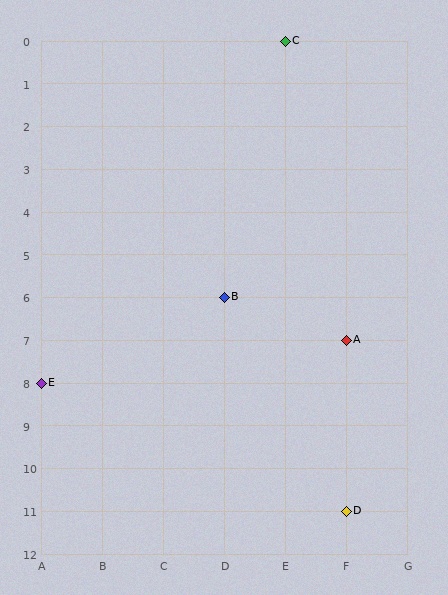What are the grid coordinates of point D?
Point D is at grid coordinates (F, 11).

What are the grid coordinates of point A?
Point A is at grid coordinates (F, 7).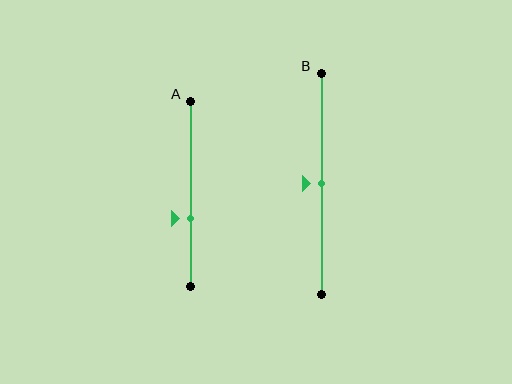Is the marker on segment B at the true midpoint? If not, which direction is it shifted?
Yes, the marker on segment B is at the true midpoint.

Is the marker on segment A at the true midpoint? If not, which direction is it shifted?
No, the marker on segment A is shifted downward by about 13% of the segment length.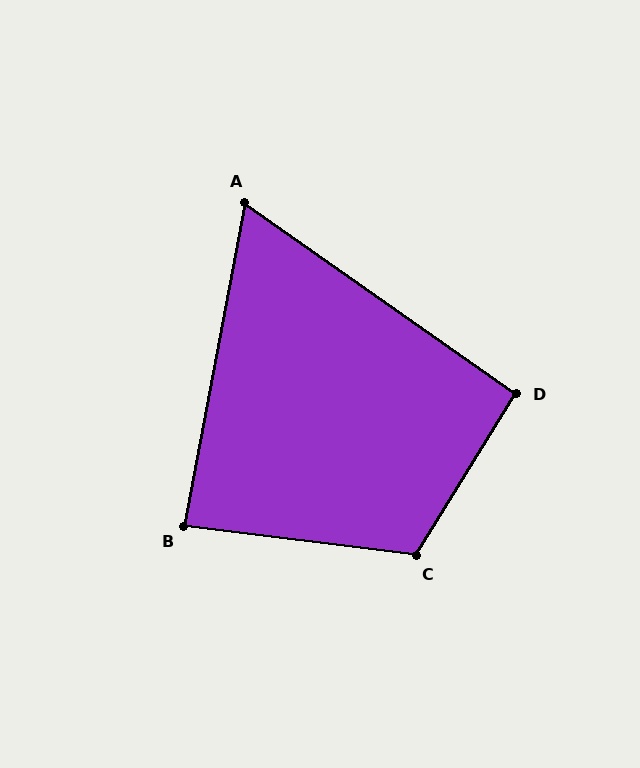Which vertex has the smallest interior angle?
A, at approximately 65 degrees.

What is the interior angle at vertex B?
Approximately 87 degrees (approximately right).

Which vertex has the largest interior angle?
C, at approximately 115 degrees.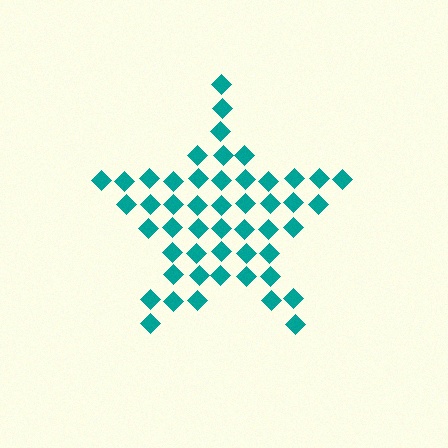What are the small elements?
The small elements are diamonds.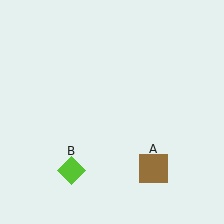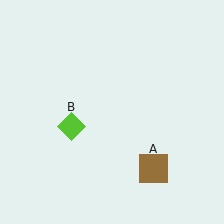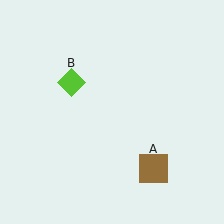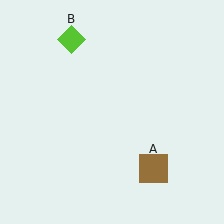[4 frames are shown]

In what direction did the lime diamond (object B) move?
The lime diamond (object B) moved up.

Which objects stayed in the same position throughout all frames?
Brown square (object A) remained stationary.